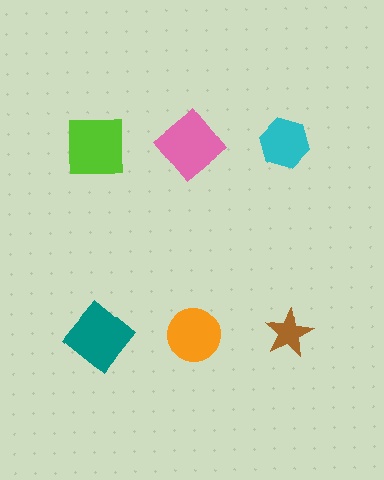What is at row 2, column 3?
A brown star.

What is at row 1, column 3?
A cyan hexagon.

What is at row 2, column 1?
A teal diamond.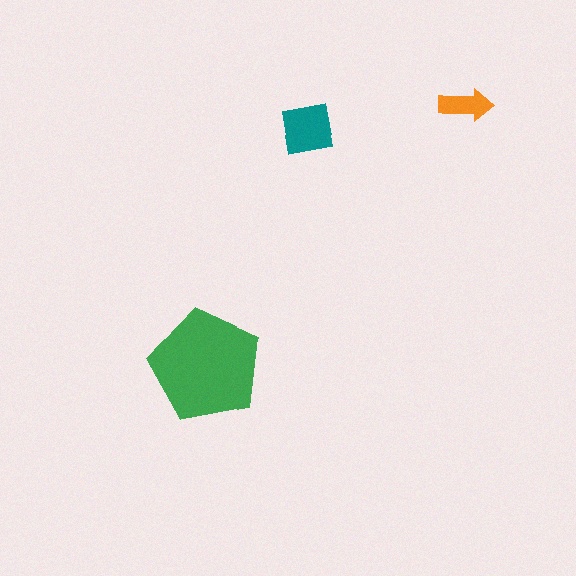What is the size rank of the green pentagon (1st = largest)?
1st.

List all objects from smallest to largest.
The orange arrow, the teal square, the green pentagon.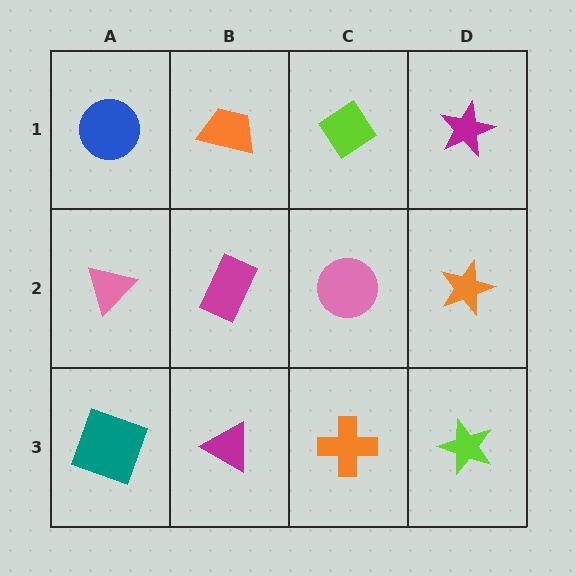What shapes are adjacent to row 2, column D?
A magenta star (row 1, column D), a lime star (row 3, column D), a pink circle (row 2, column C).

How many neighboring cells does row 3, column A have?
2.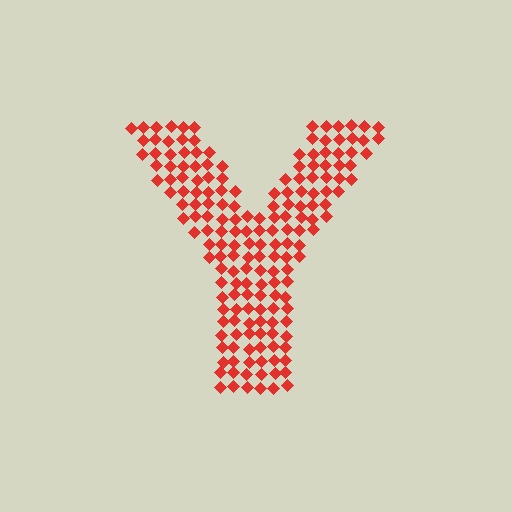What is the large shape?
The large shape is the letter Y.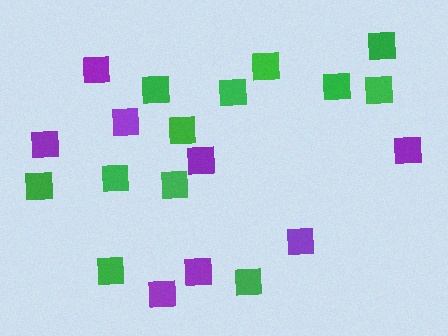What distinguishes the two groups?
There are 2 groups: one group of purple squares (8) and one group of green squares (12).